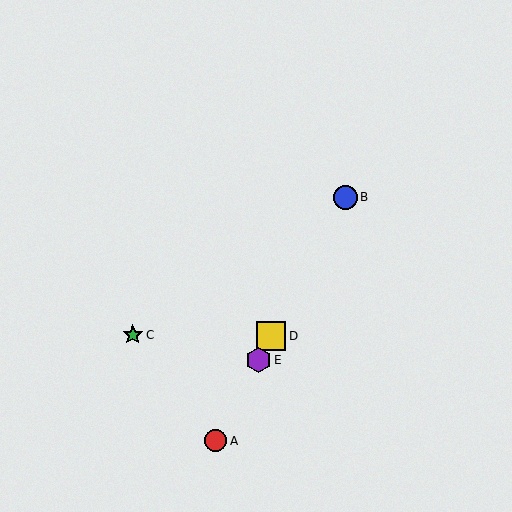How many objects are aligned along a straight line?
4 objects (A, B, D, E) are aligned along a straight line.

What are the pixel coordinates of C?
Object C is at (133, 335).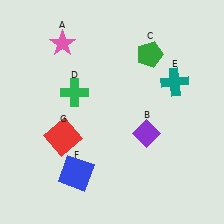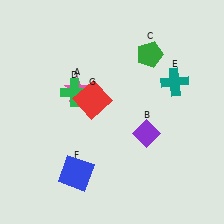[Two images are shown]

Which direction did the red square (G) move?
The red square (G) moved up.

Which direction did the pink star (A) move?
The pink star (A) moved down.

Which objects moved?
The objects that moved are: the pink star (A), the red square (G).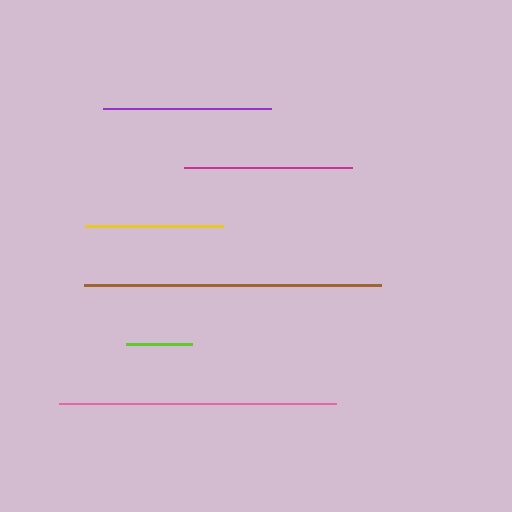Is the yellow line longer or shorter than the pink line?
The pink line is longer than the yellow line.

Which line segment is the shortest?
The lime line is the shortest at approximately 66 pixels.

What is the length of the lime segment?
The lime segment is approximately 66 pixels long.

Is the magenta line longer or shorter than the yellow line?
The magenta line is longer than the yellow line.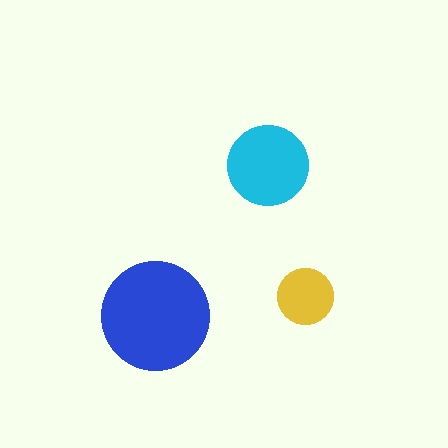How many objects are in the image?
There are 3 objects in the image.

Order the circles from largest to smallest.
the blue one, the cyan one, the yellow one.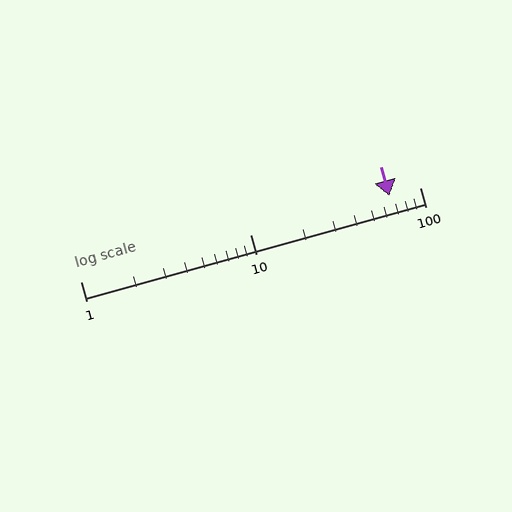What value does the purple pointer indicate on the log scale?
The pointer indicates approximately 66.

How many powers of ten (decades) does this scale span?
The scale spans 2 decades, from 1 to 100.